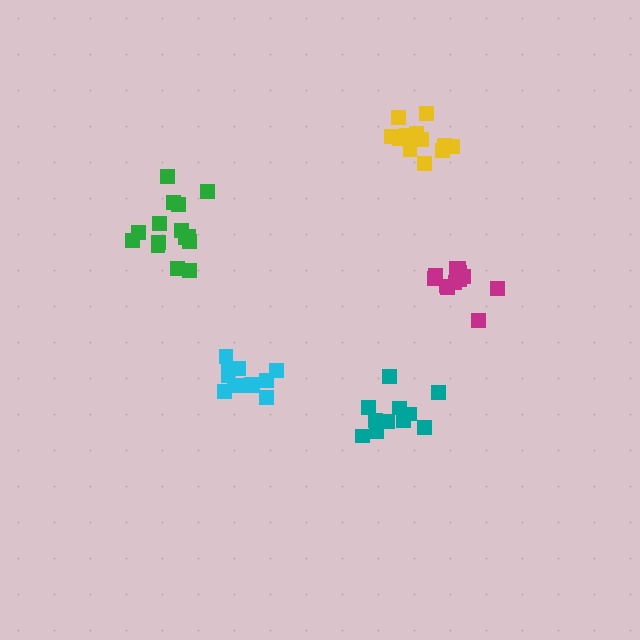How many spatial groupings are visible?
There are 5 spatial groupings.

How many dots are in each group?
Group 1: 12 dots, Group 2: 15 dots, Group 3: 11 dots, Group 4: 12 dots, Group 5: 12 dots (62 total).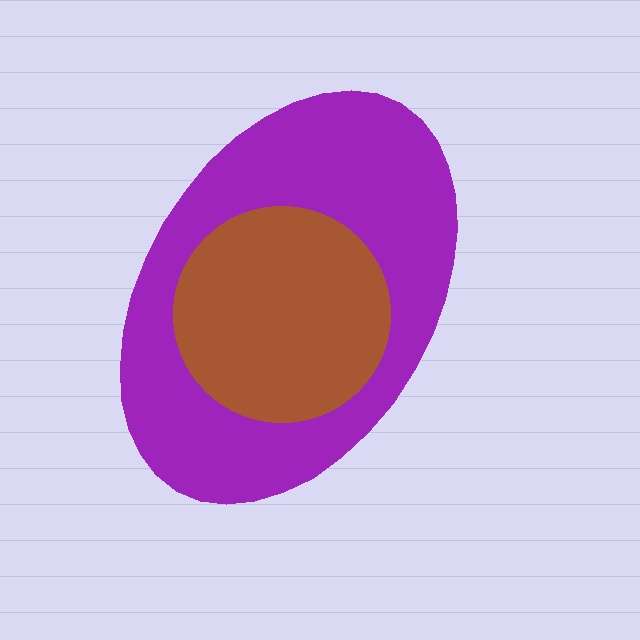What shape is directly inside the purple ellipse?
The brown circle.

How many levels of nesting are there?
2.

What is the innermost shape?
The brown circle.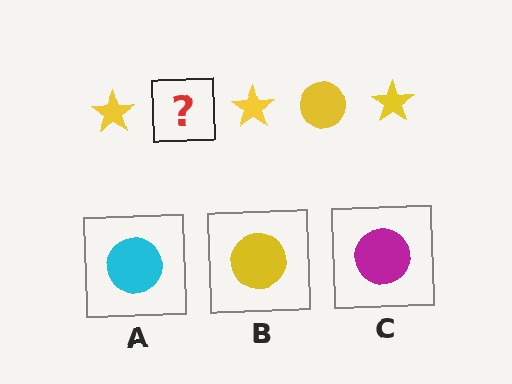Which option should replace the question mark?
Option B.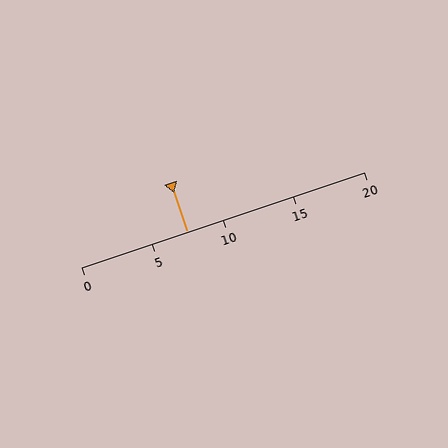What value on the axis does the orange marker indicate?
The marker indicates approximately 7.5.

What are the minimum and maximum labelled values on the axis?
The axis runs from 0 to 20.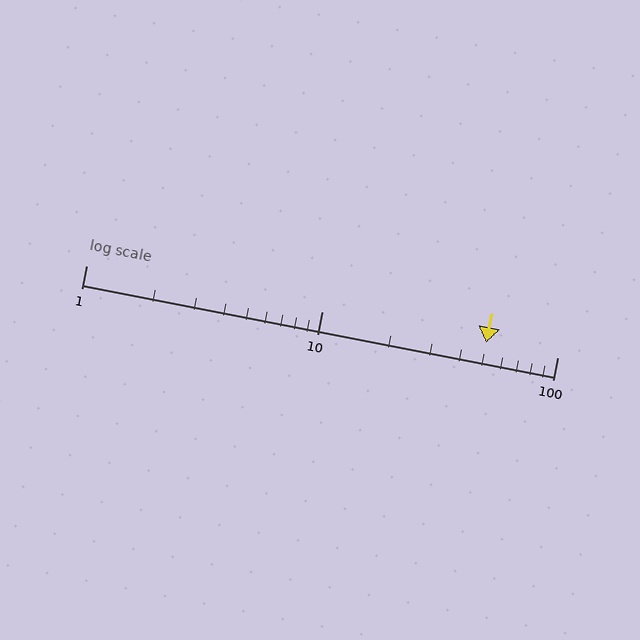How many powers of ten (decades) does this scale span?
The scale spans 2 decades, from 1 to 100.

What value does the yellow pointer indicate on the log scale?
The pointer indicates approximately 50.